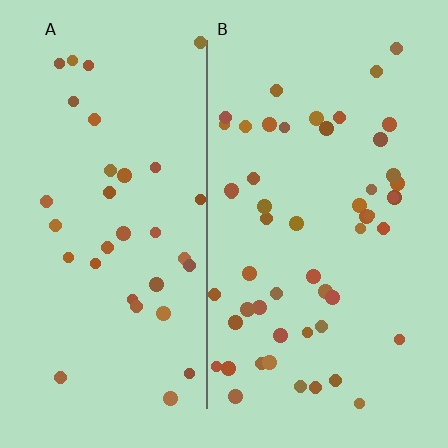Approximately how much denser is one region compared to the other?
Approximately 1.6× — region B over region A.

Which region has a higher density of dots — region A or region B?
B (the right).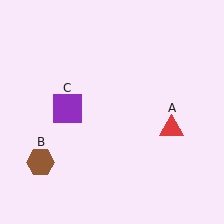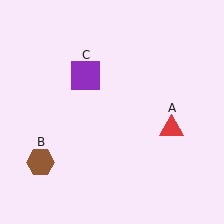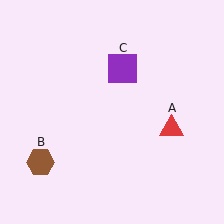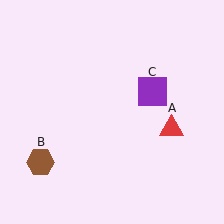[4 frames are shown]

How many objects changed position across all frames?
1 object changed position: purple square (object C).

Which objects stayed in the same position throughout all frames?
Red triangle (object A) and brown hexagon (object B) remained stationary.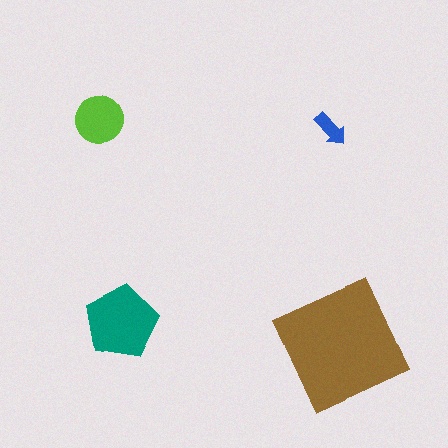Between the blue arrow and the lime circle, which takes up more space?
The lime circle.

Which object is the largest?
The brown square.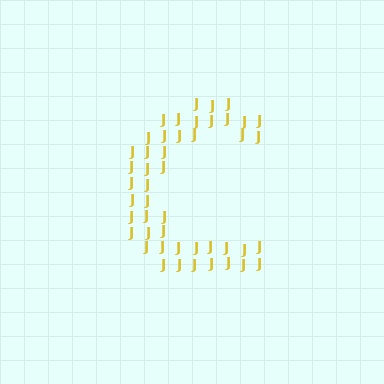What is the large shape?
The large shape is the letter C.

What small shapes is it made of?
It is made of small letter J's.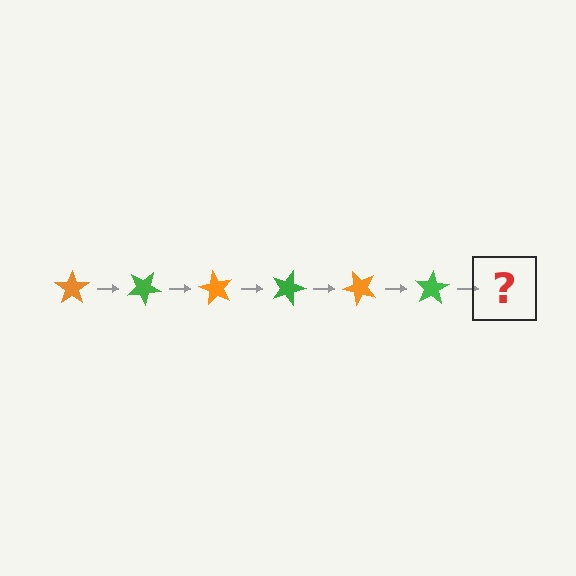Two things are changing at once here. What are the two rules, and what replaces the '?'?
The two rules are that it rotates 30 degrees each step and the color cycles through orange and green. The '?' should be an orange star, rotated 180 degrees from the start.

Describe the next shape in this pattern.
It should be an orange star, rotated 180 degrees from the start.